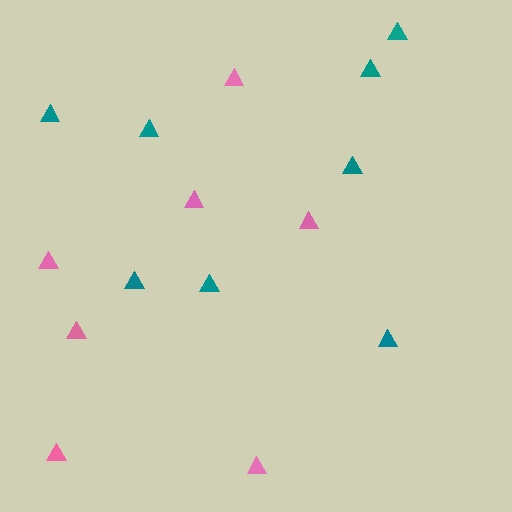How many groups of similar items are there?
There are 2 groups: one group of teal triangles (8) and one group of pink triangles (7).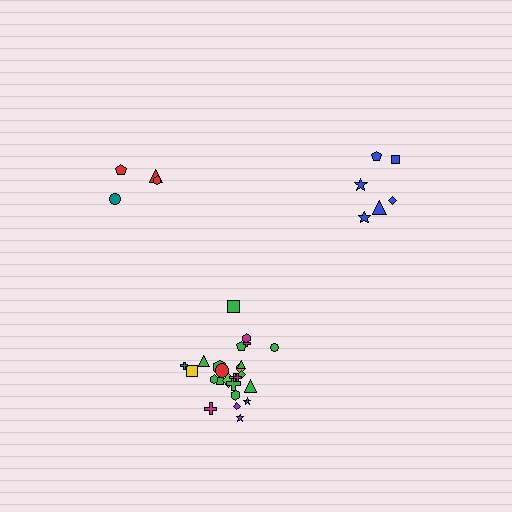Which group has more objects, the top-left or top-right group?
The top-right group.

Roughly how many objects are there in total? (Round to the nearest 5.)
Roughly 35 objects in total.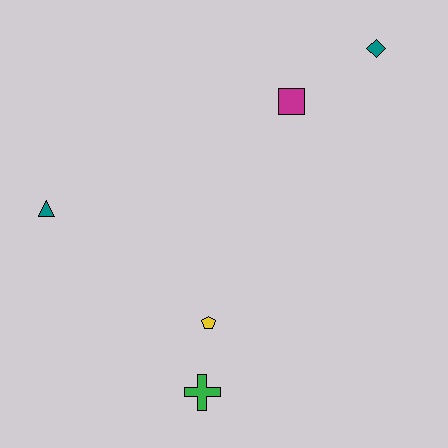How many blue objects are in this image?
There are no blue objects.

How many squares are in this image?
There is 1 square.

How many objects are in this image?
There are 5 objects.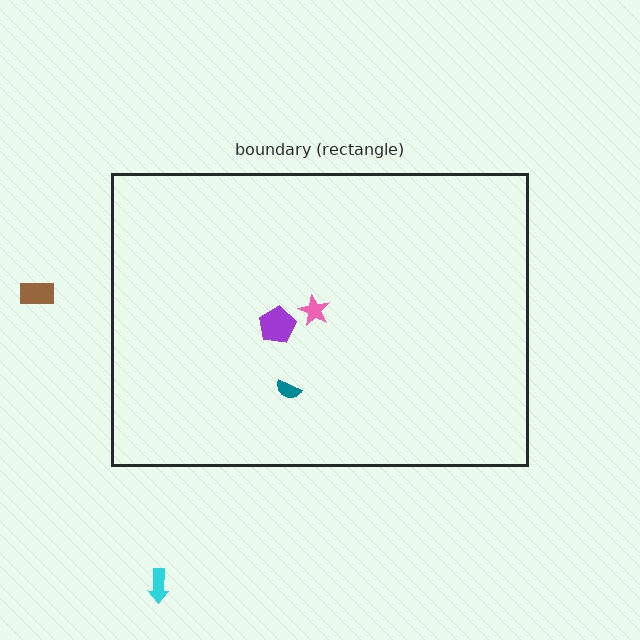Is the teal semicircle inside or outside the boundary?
Inside.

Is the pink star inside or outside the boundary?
Inside.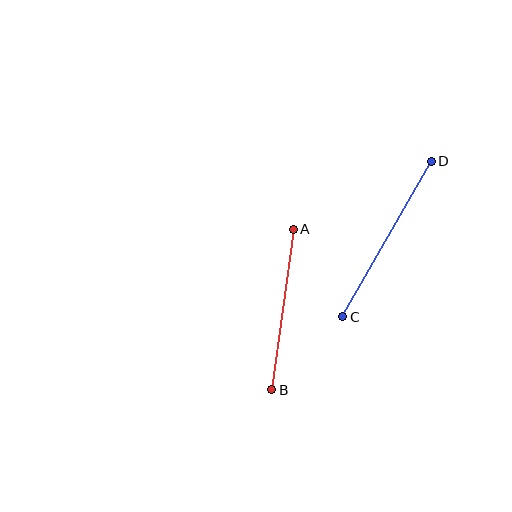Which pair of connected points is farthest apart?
Points C and D are farthest apart.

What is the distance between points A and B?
The distance is approximately 162 pixels.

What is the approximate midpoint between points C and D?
The midpoint is at approximately (387, 239) pixels.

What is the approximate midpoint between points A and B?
The midpoint is at approximately (283, 310) pixels.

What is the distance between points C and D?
The distance is approximately 179 pixels.